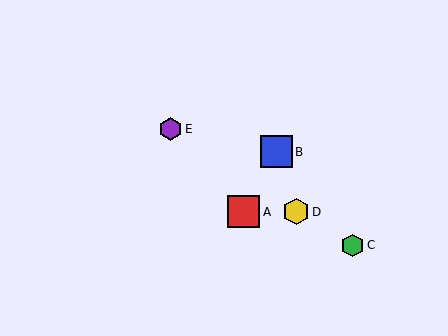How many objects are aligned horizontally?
2 objects (A, D) are aligned horizontally.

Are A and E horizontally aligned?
No, A is at y≈212 and E is at y≈129.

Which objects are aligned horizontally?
Objects A, D are aligned horizontally.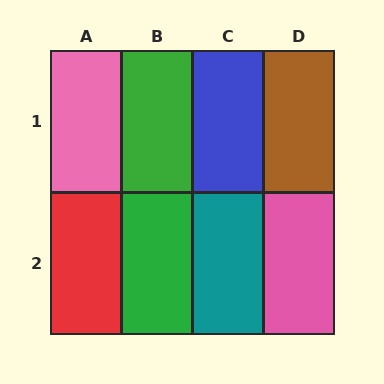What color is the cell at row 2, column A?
Red.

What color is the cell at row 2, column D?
Pink.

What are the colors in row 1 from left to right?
Pink, green, blue, brown.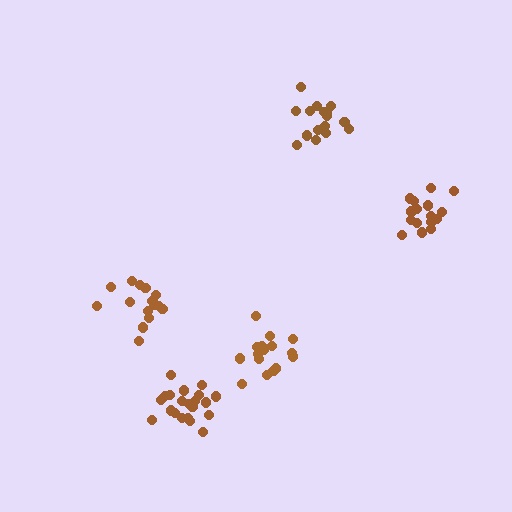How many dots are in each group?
Group 1: 16 dots, Group 2: 16 dots, Group 3: 15 dots, Group 4: 21 dots, Group 5: 18 dots (86 total).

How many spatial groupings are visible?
There are 5 spatial groupings.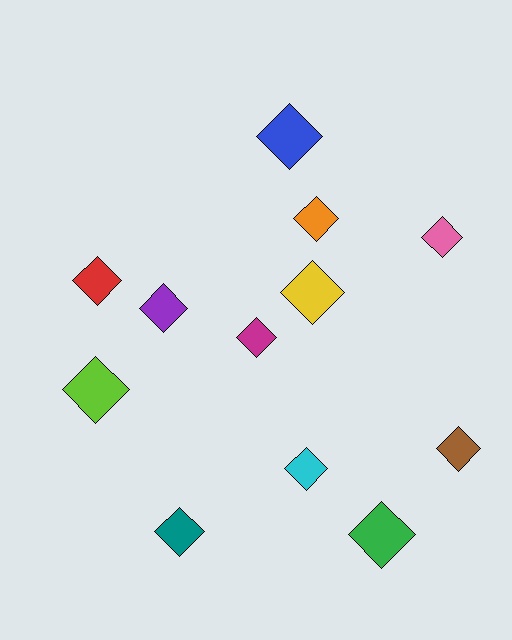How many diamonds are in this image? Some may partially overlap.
There are 12 diamonds.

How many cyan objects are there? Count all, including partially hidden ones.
There is 1 cyan object.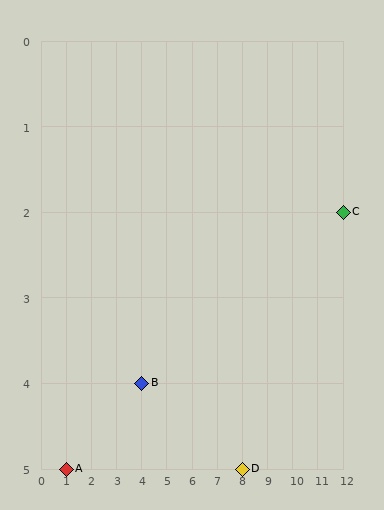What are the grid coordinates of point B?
Point B is at grid coordinates (4, 4).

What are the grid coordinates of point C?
Point C is at grid coordinates (12, 2).